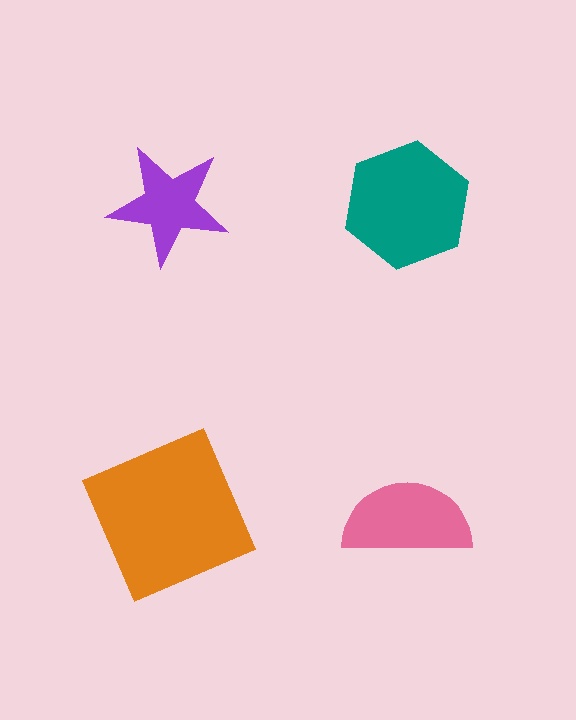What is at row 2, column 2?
A pink semicircle.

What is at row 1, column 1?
A purple star.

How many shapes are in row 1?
2 shapes.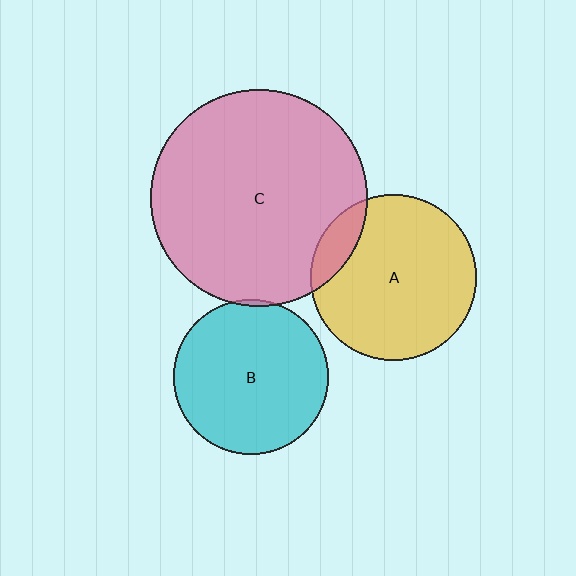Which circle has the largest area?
Circle C (pink).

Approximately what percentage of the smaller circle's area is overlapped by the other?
Approximately 10%.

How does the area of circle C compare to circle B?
Approximately 1.9 times.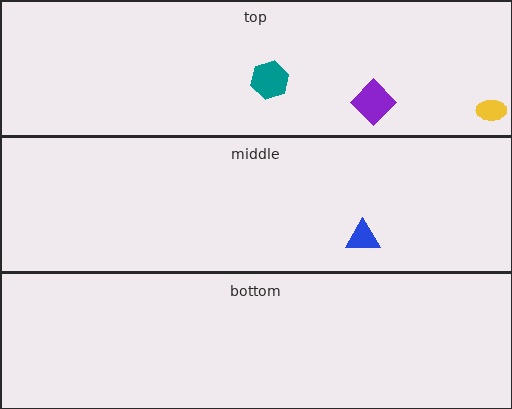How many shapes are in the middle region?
1.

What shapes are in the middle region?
The blue triangle.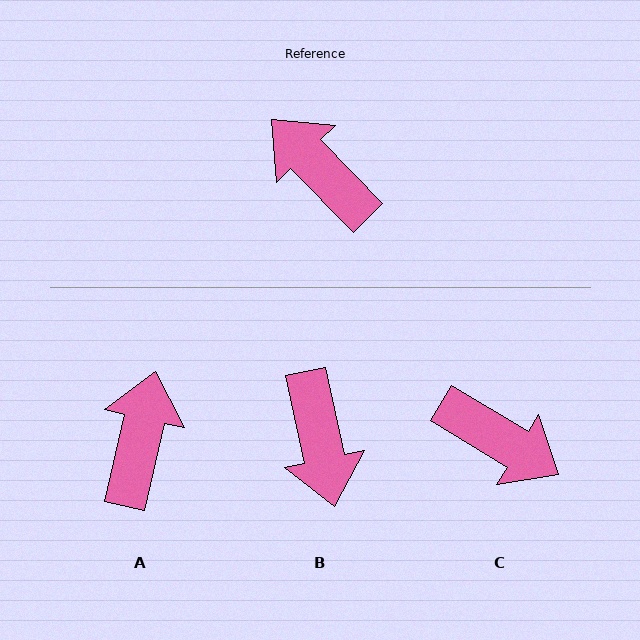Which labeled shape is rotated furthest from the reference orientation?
C, about 165 degrees away.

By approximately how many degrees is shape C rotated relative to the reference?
Approximately 165 degrees clockwise.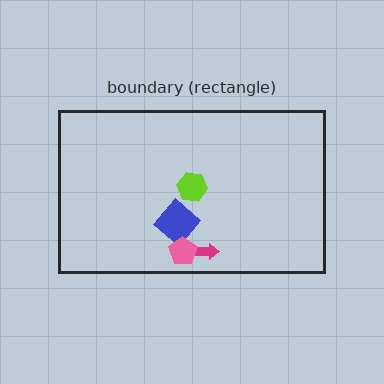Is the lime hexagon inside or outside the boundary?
Inside.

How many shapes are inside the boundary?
4 inside, 0 outside.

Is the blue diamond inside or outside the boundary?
Inside.